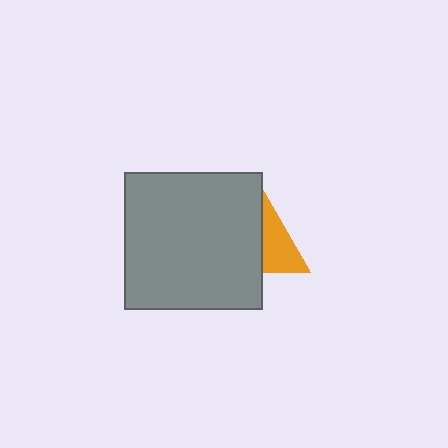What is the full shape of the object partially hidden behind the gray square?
The partially hidden object is an orange triangle.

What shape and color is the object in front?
The object in front is a gray square.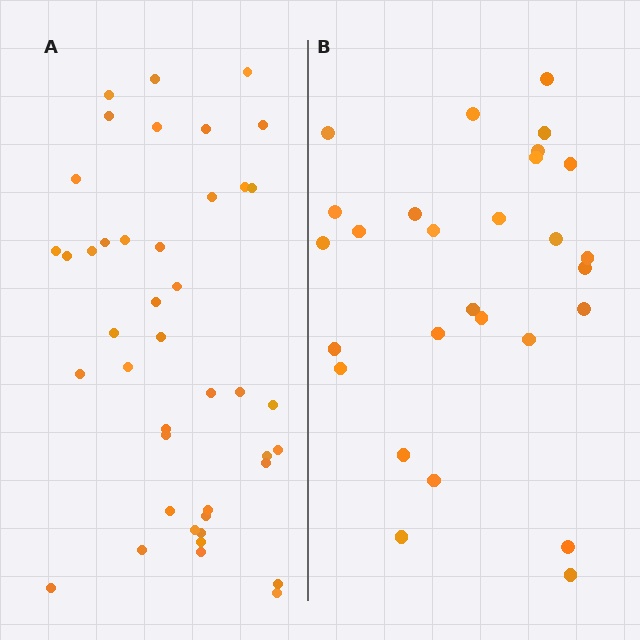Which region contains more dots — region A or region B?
Region A (the left region) has more dots.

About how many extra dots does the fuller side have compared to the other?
Region A has approximately 15 more dots than region B.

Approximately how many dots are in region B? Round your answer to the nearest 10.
About 30 dots. (The exact count is 28, which rounds to 30.)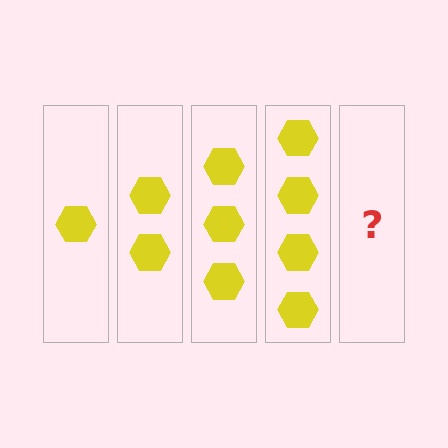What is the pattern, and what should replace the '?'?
The pattern is that each step adds one more hexagon. The '?' should be 5 hexagons.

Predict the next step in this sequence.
The next step is 5 hexagons.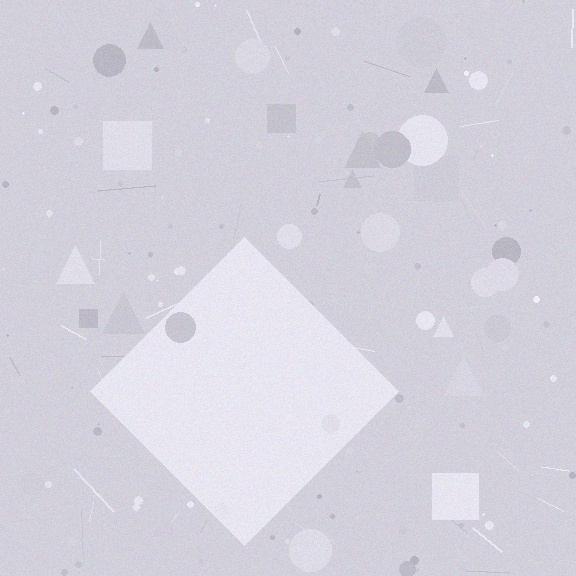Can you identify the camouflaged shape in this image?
The camouflaged shape is a diamond.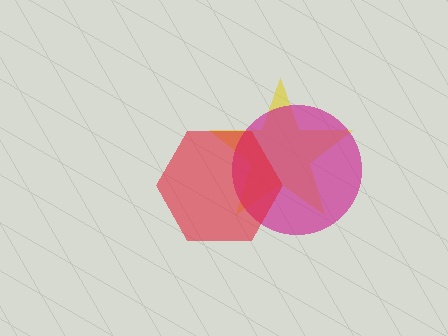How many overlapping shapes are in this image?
There are 3 overlapping shapes in the image.